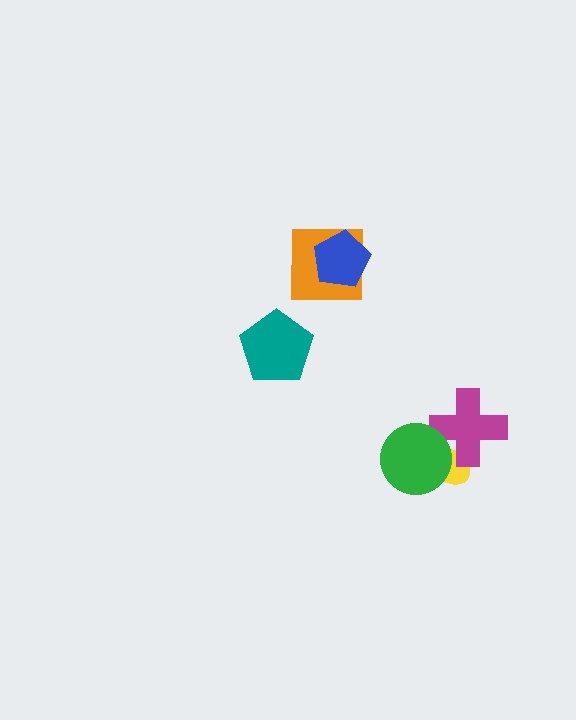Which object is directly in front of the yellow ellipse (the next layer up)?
The magenta cross is directly in front of the yellow ellipse.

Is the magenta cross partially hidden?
Yes, it is partially covered by another shape.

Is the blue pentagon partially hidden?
No, no other shape covers it.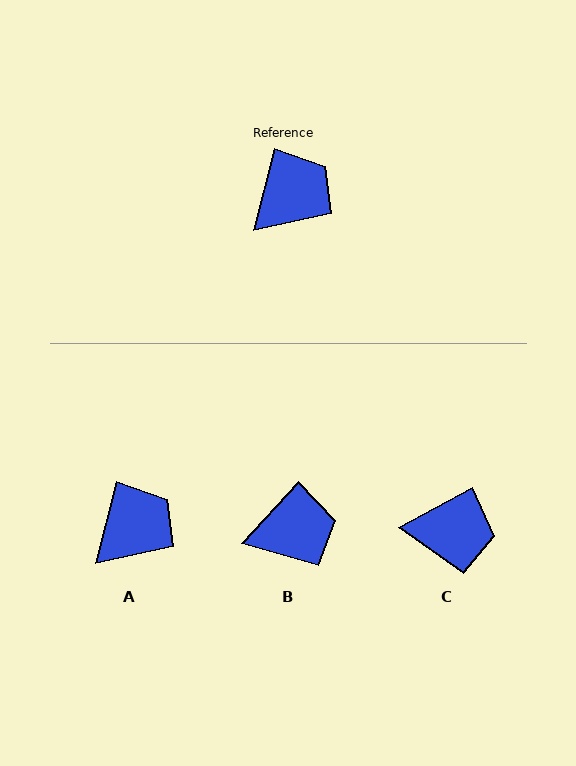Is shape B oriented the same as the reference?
No, it is off by about 28 degrees.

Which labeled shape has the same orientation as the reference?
A.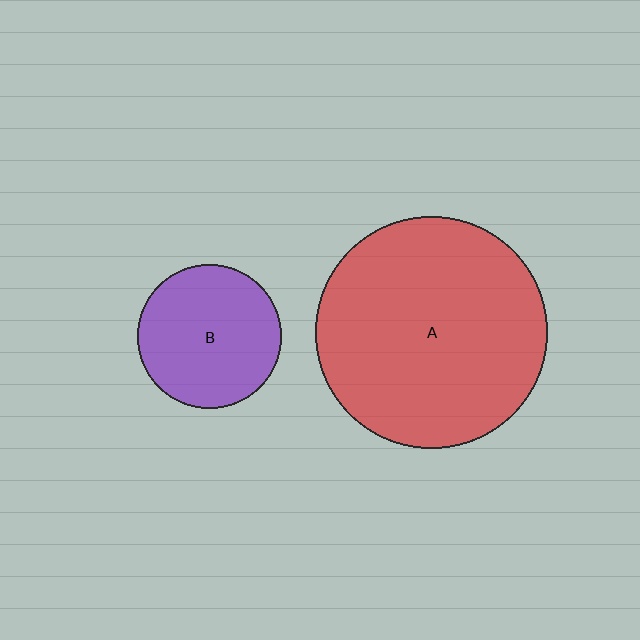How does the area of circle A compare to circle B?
Approximately 2.6 times.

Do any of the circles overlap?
No, none of the circles overlap.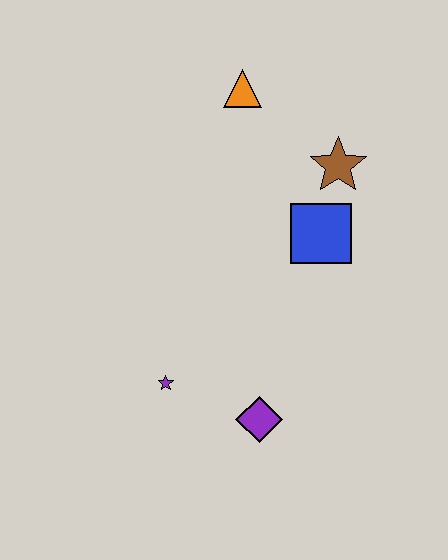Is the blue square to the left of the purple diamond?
No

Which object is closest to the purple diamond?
The purple star is closest to the purple diamond.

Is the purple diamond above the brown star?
No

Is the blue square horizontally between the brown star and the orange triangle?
Yes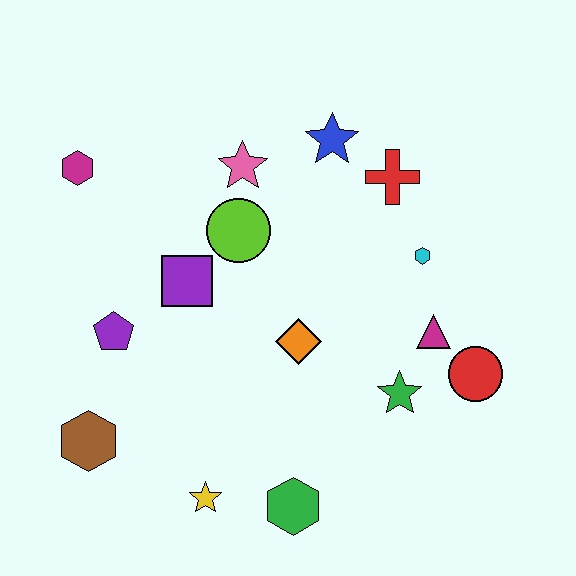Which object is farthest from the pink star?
The green hexagon is farthest from the pink star.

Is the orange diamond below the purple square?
Yes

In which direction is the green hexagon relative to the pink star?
The green hexagon is below the pink star.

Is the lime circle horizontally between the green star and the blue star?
No